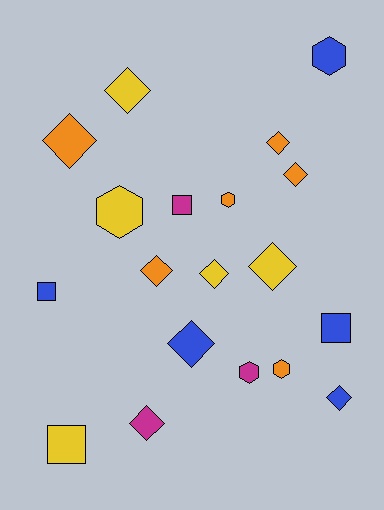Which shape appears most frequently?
Diamond, with 10 objects.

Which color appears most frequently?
Orange, with 6 objects.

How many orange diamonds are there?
There are 4 orange diamonds.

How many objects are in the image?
There are 19 objects.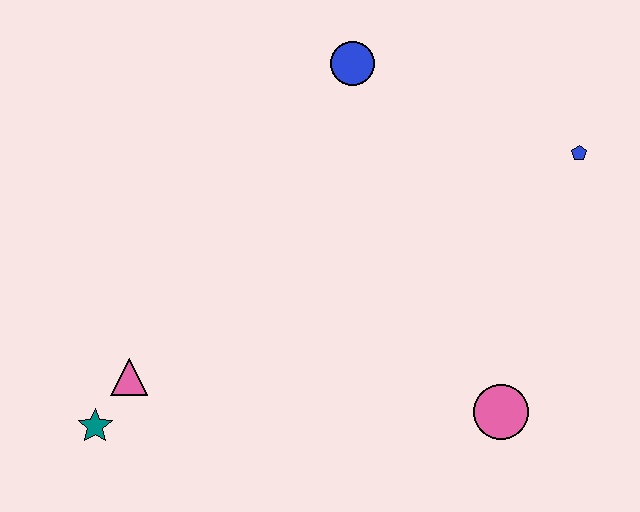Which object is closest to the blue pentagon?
The blue circle is closest to the blue pentagon.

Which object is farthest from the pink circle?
The teal star is farthest from the pink circle.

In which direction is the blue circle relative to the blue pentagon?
The blue circle is to the left of the blue pentagon.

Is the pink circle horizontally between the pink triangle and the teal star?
No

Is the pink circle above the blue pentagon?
No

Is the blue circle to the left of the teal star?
No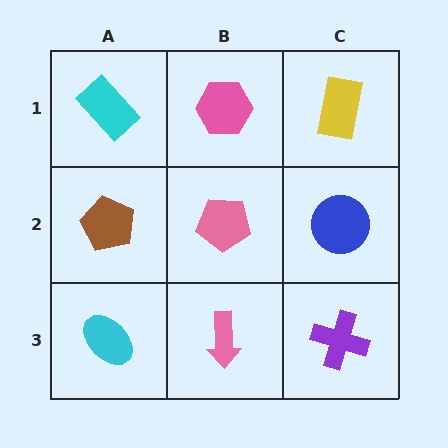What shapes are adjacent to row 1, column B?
A pink pentagon (row 2, column B), a cyan rectangle (row 1, column A), a yellow rectangle (row 1, column C).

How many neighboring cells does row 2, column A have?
3.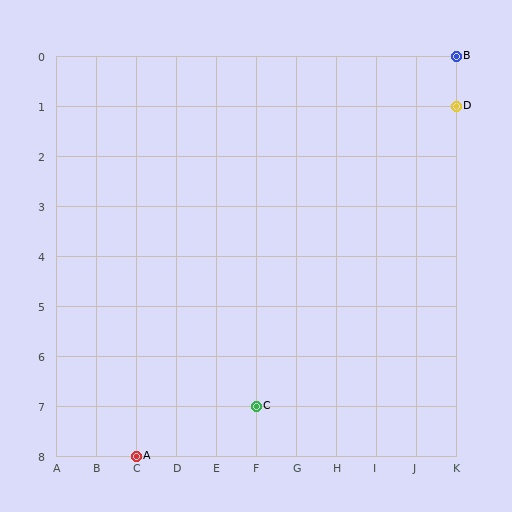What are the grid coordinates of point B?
Point B is at grid coordinates (K, 0).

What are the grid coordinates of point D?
Point D is at grid coordinates (K, 1).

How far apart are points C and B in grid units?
Points C and B are 5 columns and 7 rows apart (about 8.6 grid units diagonally).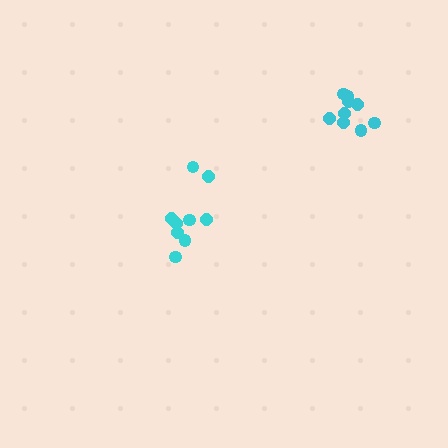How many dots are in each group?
Group 1: 9 dots, Group 2: 9 dots (18 total).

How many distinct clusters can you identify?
There are 2 distinct clusters.